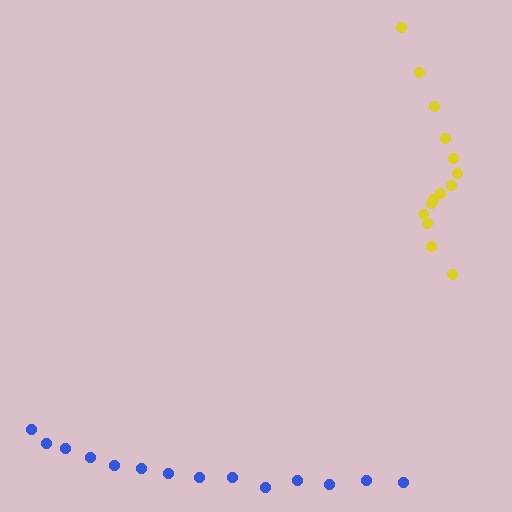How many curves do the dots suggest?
There are 2 distinct paths.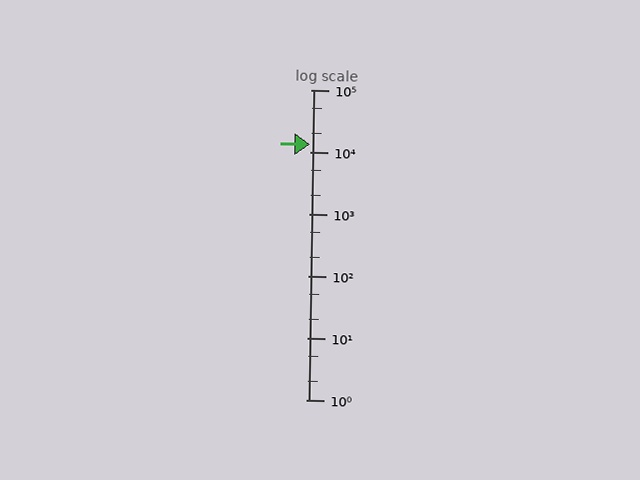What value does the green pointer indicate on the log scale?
The pointer indicates approximately 13000.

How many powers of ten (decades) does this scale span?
The scale spans 5 decades, from 1 to 100000.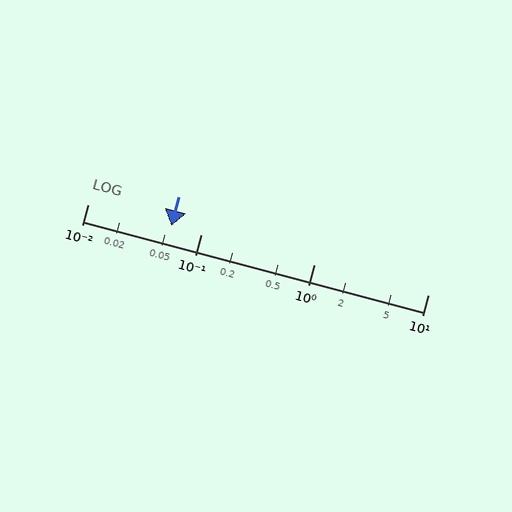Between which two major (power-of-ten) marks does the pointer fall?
The pointer is between 0.01 and 0.1.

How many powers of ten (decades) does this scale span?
The scale spans 3 decades, from 0.01 to 10.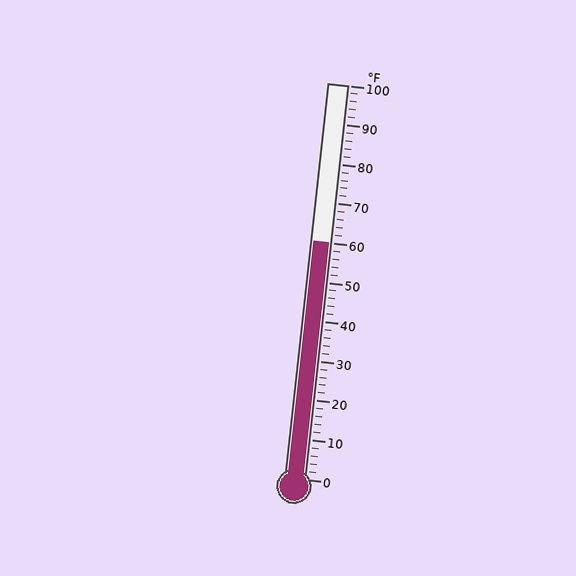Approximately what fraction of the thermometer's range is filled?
The thermometer is filled to approximately 60% of its range.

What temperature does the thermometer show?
The thermometer shows approximately 60°F.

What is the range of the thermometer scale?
The thermometer scale ranges from 0°F to 100°F.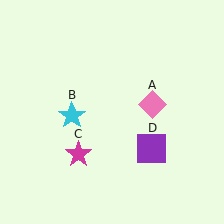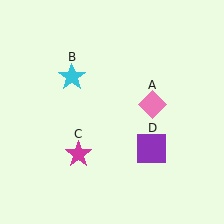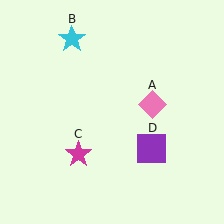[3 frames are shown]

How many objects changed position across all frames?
1 object changed position: cyan star (object B).